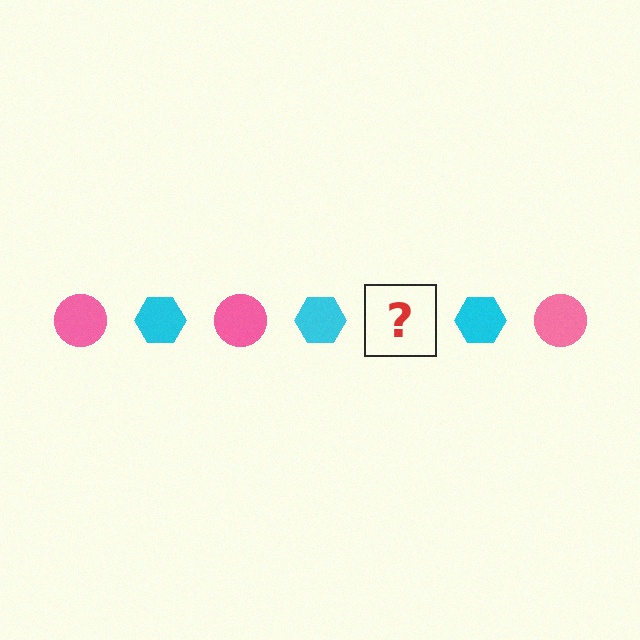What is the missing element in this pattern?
The missing element is a pink circle.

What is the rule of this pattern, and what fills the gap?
The rule is that the pattern alternates between pink circle and cyan hexagon. The gap should be filled with a pink circle.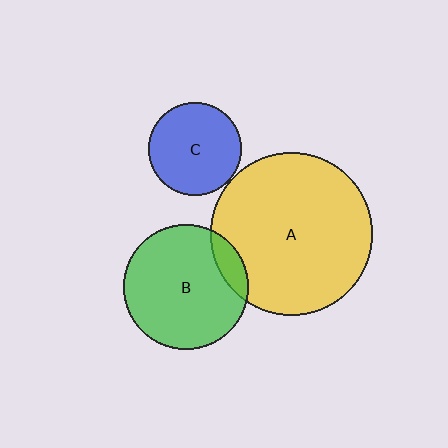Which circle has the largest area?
Circle A (yellow).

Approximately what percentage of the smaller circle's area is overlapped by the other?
Approximately 10%.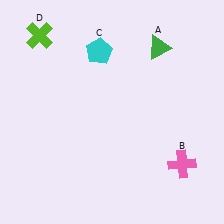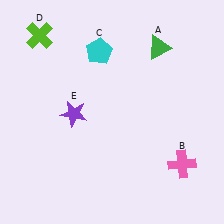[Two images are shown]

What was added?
A purple star (E) was added in Image 2.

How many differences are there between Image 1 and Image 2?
There is 1 difference between the two images.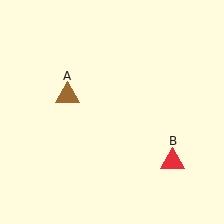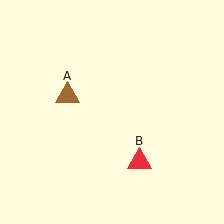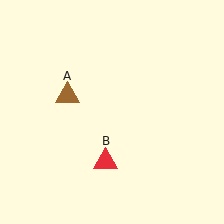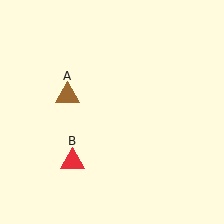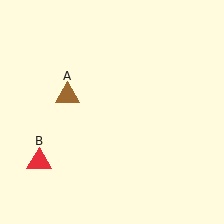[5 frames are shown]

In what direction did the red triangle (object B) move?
The red triangle (object B) moved left.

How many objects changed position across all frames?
1 object changed position: red triangle (object B).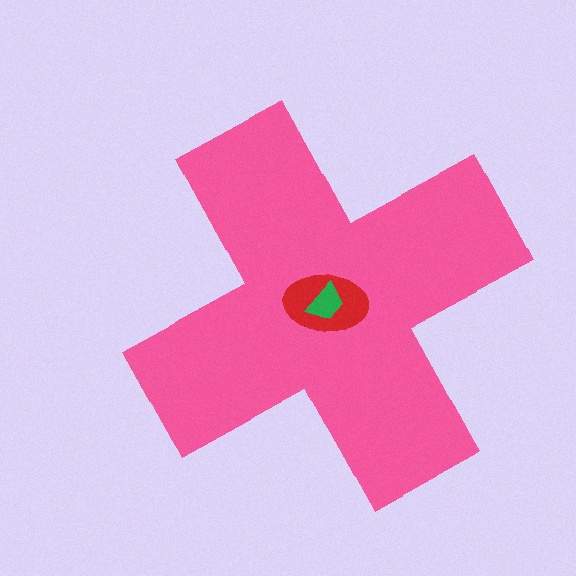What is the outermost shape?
The pink cross.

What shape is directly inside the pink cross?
The red ellipse.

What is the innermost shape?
The green trapezoid.